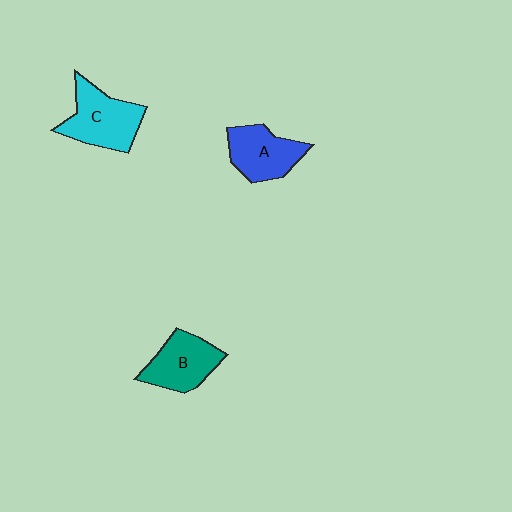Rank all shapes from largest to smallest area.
From largest to smallest: C (cyan), B (teal), A (blue).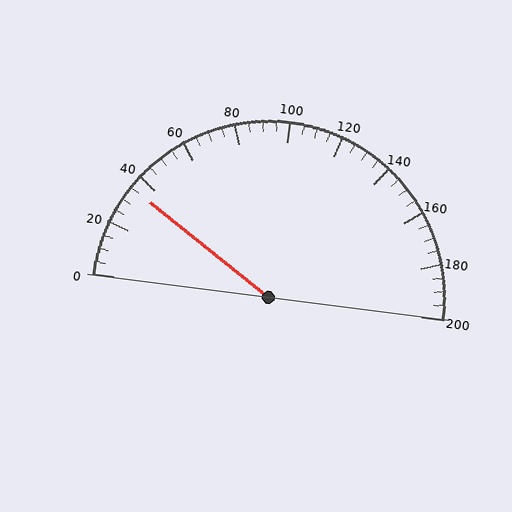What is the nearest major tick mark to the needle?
The nearest major tick mark is 40.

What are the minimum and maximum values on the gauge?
The gauge ranges from 0 to 200.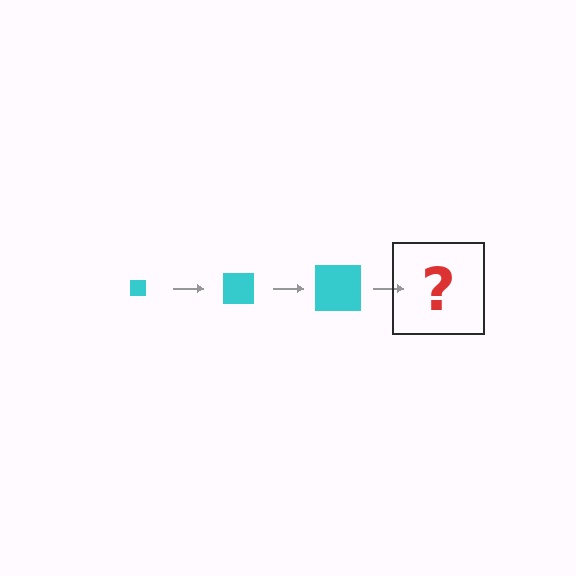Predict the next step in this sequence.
The next step is a cyan square, larger than the previous one.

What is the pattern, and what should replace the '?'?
The pattern is that the square gets progressively larger each step. The '?' should be a cyan square, larger than the previous one.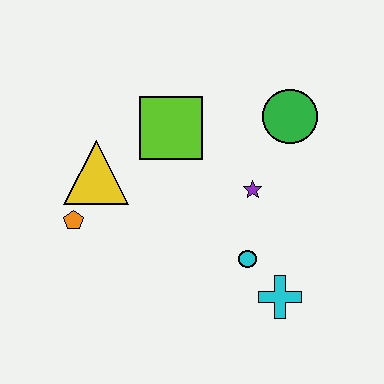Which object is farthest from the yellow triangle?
The cyan cross is farthest from the yellow triangle.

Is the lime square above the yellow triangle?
Yes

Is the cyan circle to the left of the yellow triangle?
No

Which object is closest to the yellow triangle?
The orange pentagon is closest to the yellow triangle.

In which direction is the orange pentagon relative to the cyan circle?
The orange pentagon is to the left of the cyan circle.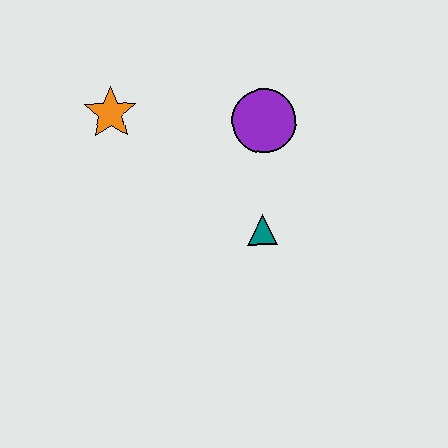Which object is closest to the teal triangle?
The purple circle is closest to the teal triangle.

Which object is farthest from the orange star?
The teal triangle is farthest from the orange star.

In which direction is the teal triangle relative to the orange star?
The teal triangle is to the right of the orange star.